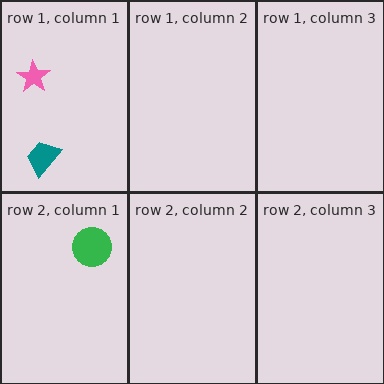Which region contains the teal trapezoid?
The row 1, column 1 region.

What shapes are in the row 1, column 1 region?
The pink star, the teal trapezoid.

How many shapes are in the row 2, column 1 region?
1.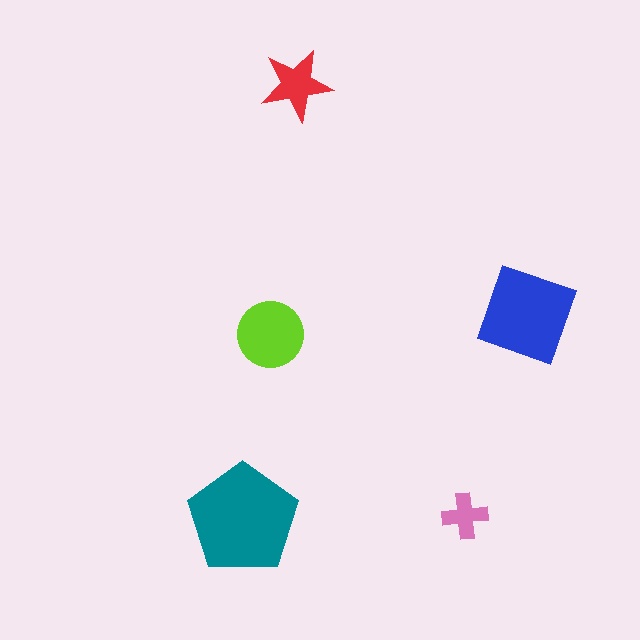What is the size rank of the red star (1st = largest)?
4th.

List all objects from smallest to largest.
The pink cross, the red star, the lime circle, the blue diamond, the teal pentagon.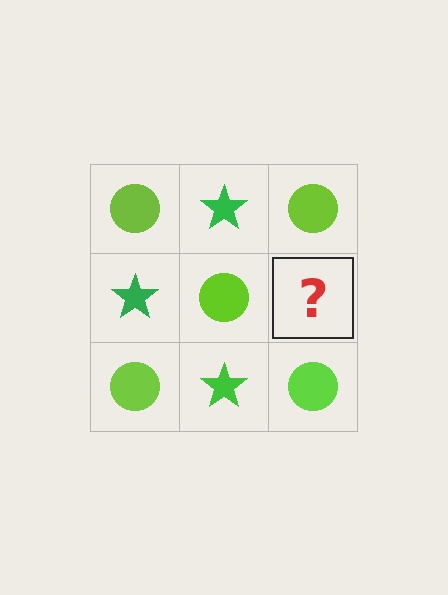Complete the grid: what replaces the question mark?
The question mark should be replaced with a green star.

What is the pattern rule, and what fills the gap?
The rule is that it alternates lime circle and green star in a checkerboard pattern. The gap should be filled with a green star.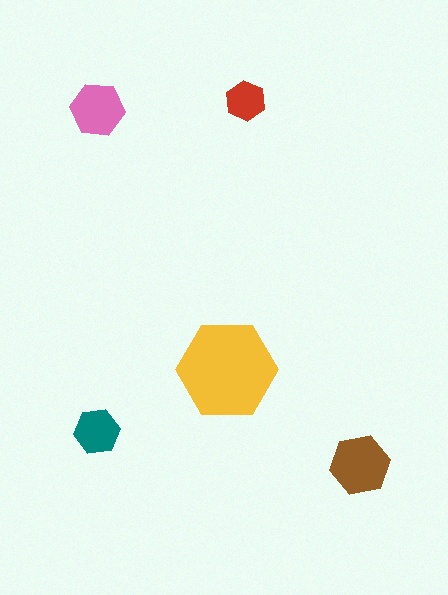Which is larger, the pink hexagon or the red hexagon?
The pink one.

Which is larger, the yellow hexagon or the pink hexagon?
The yellow one.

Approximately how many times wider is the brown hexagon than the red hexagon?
About 1.5 times wider.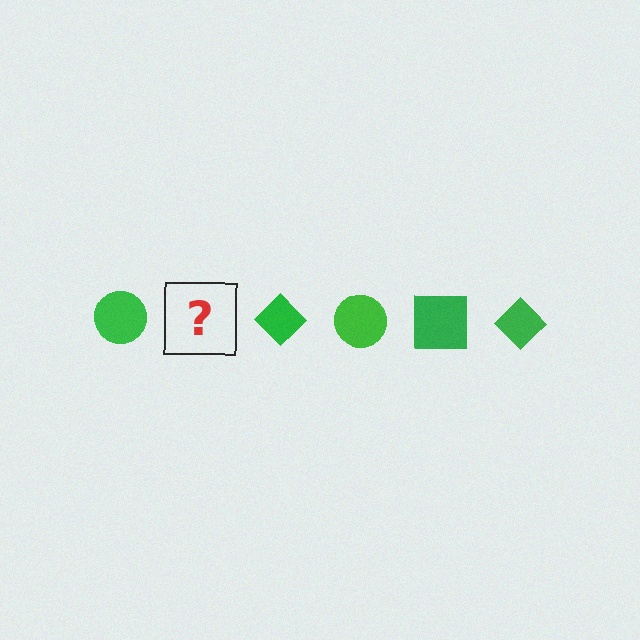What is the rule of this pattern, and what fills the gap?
The rule is that the pattern cycles through circle, square, diamond shapes in green. The gap should be filled with a green square.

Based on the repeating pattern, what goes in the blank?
The blank should be a green square.